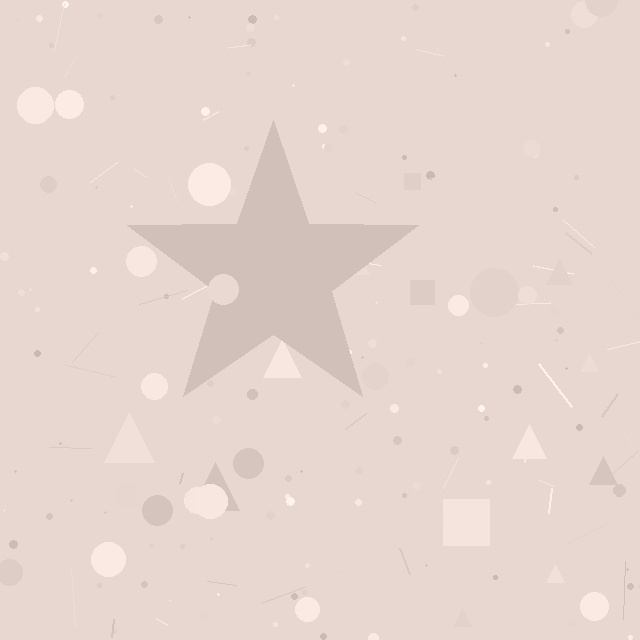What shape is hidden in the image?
A star is hidden in the image.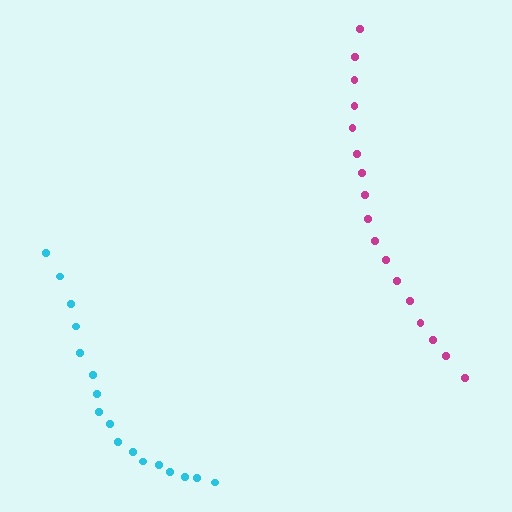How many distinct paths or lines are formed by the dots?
There are 2 distinct paths.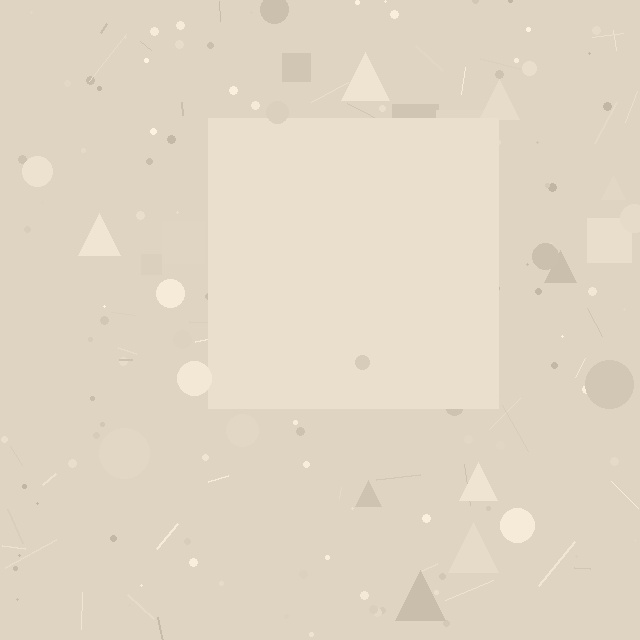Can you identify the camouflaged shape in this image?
The camouflaged shape is a square.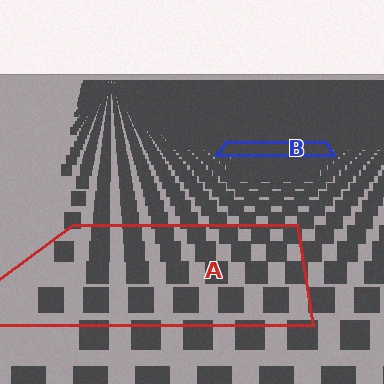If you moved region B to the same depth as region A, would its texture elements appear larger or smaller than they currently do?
They would appear larger. At a closer depth, the same texture elements are projected at a bigger on-screen size.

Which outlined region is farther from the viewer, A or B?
Region B is farther from the viewer — the texture elements inside it appear smaller and more densely packed.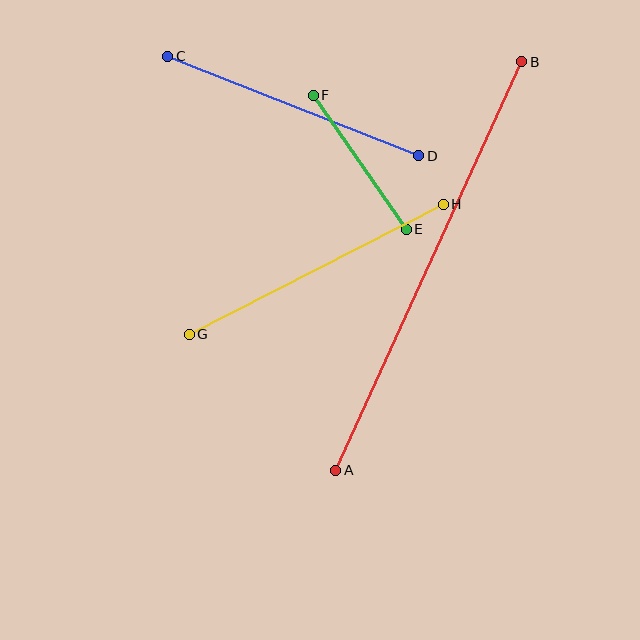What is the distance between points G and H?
The distance is approximately 285 pixels.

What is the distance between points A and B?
The distance is approximately 449 pixels.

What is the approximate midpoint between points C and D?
The midpoint is at approximately (293, 106) pixels.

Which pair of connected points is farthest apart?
Points A and B are farthest apart.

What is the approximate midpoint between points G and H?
The midpoint is at approximately (316, 269) pixels.